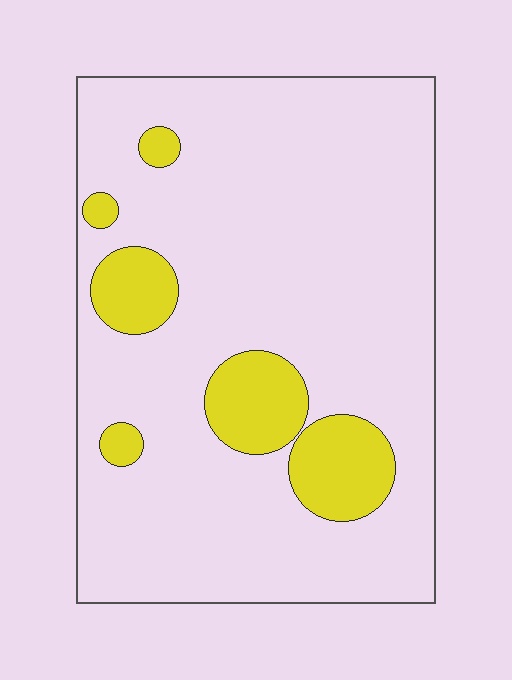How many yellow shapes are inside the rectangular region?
6.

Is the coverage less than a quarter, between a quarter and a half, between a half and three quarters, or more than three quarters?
Less than a quarter.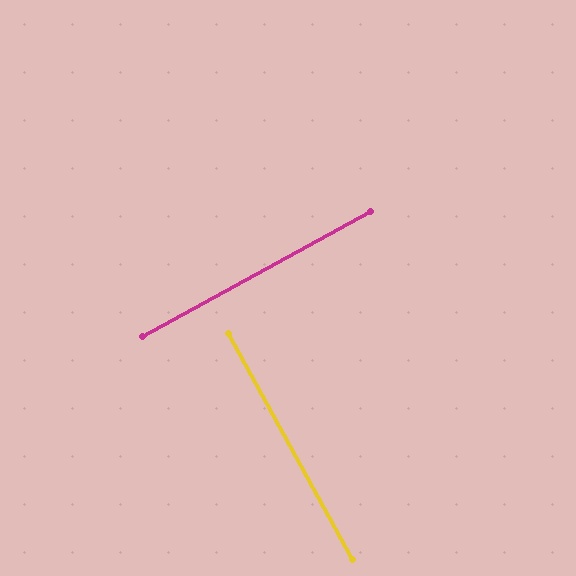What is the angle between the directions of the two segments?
Approximately 90 degrees.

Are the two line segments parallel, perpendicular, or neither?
Perpendicular — they meet at approximately 90°.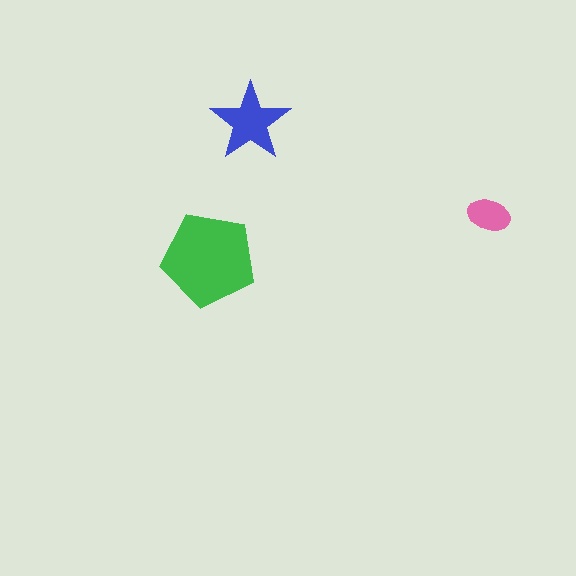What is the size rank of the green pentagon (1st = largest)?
1st.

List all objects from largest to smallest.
The green pentagon, the blue star, the pink ellipse.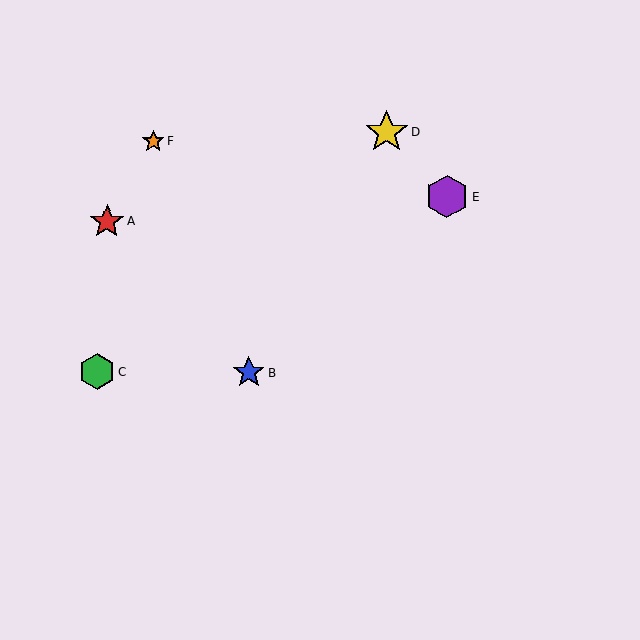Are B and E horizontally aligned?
No, B is at y≈372 and E is at y≈196.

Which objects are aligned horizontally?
Objects B, C are aligned horizontally.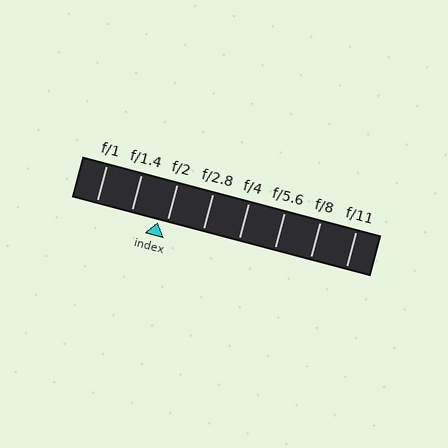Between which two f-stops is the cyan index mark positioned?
The index mark is between f/1.4 and f/2.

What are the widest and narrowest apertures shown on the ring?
The widest aperture shown is f/1 and the narrowest is f/11.